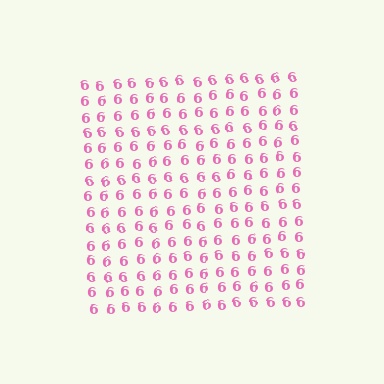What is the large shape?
The large shape is a square.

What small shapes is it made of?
It is made of small digit 6's.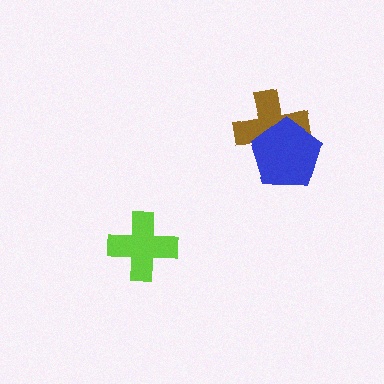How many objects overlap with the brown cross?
1 object overlaps with the brown cross.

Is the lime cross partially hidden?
No, no other shape covers it.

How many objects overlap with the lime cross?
0 objects overlap with the lime cross.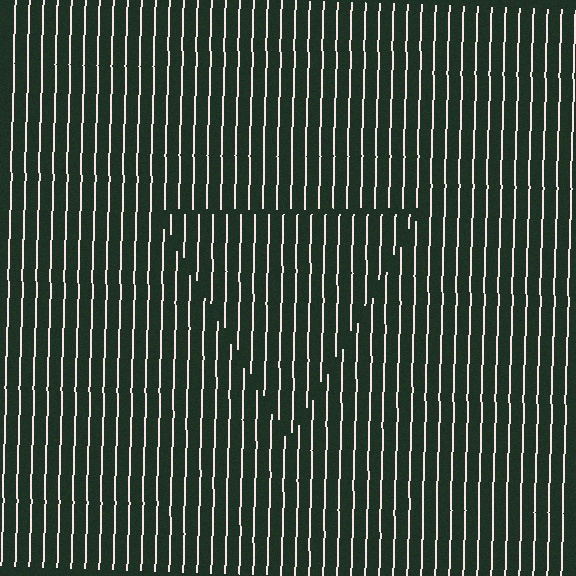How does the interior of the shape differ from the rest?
The interior of the shape contains the same grating, shifted by half a period — the contour is defined by the phase discontinuity where line-ends from the inner and outer gratings abut.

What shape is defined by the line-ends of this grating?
An illusory triangle. The interior of the shape contains the same grating, shifted by half a period — the contour is defined by the phase discontinuity where line-ends from the inner and outer gratings abut.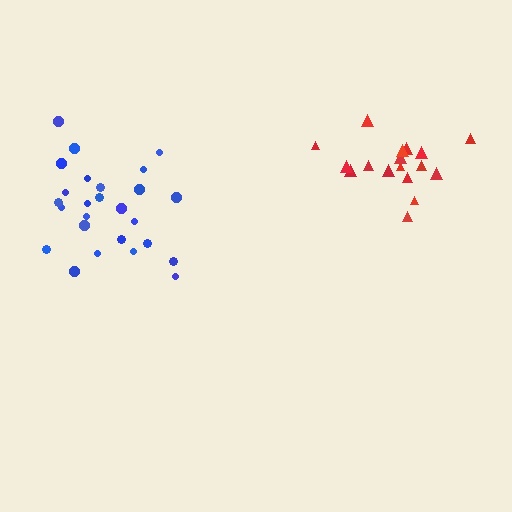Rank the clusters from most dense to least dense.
red, blue.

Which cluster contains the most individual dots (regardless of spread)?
Blue (26).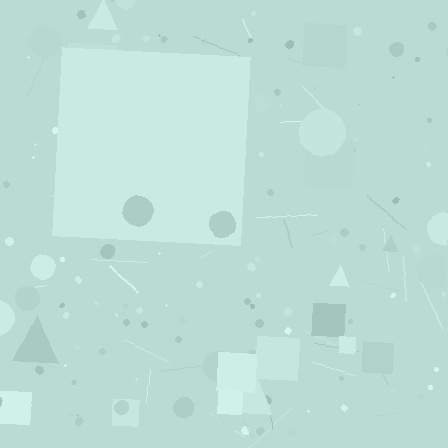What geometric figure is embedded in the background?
A square is embedded in the background.